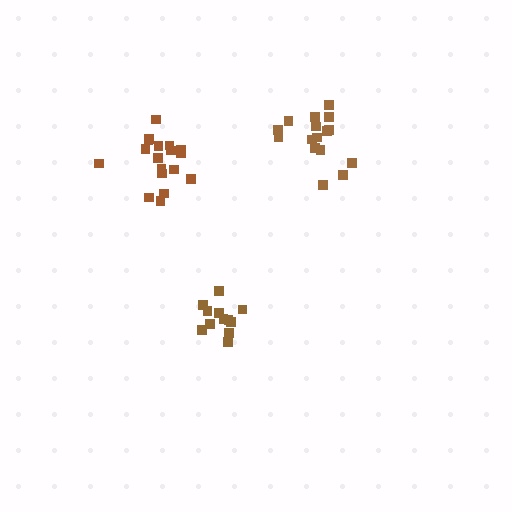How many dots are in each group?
Group 1: 16 dots, Group 2: 12 dots, Group 3: 18 dots (46 total).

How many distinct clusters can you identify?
There are 3 distinct clusters.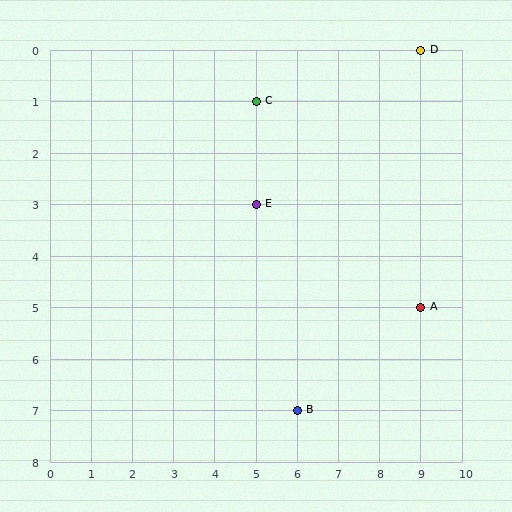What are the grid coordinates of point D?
Point D is at grid coordinates (9, 0).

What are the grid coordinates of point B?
Point B is at grid coordinates (6, 7).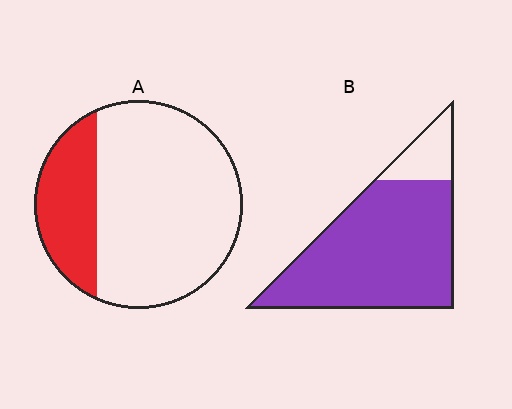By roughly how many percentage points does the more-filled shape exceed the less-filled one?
By roughly 60 percentage points (B over A).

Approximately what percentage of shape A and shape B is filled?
A is approximately 25% and B is approximately 85%.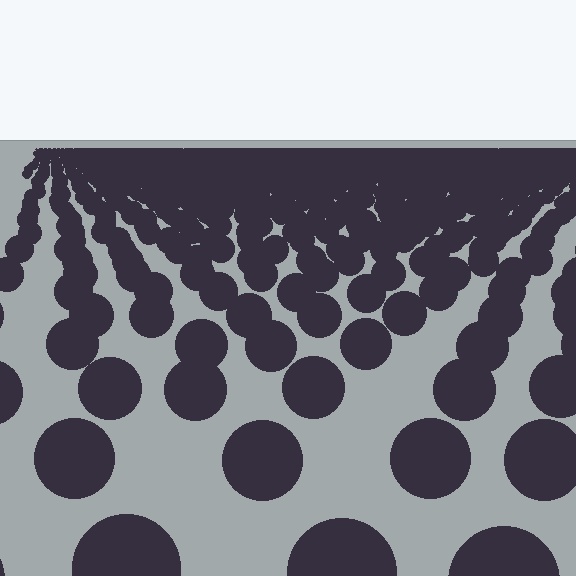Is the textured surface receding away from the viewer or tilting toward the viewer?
The surface is receding away from the viewer. Texture elements get smaller and denser toward the top.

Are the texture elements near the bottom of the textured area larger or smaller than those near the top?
Larger. Near the bottom, elements are closer to the viewer and appear at a bigger on-screen size.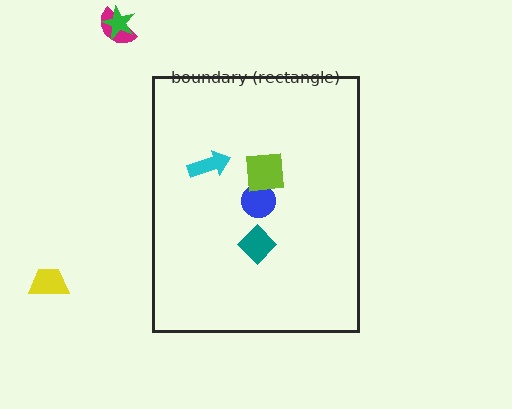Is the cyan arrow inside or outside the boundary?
Inside.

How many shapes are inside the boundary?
4 inside, 3 outside.